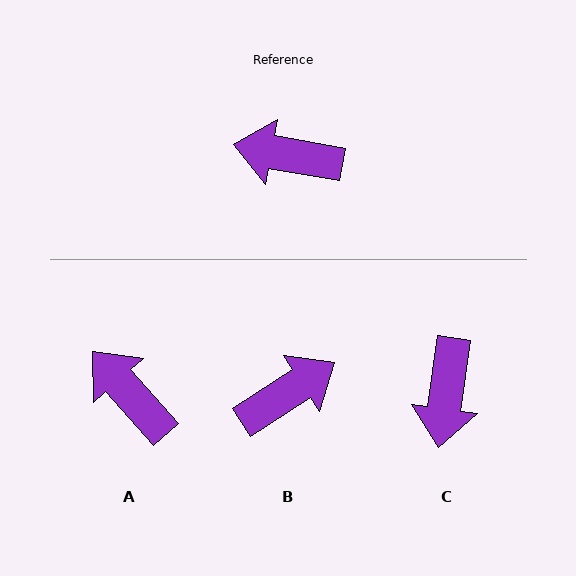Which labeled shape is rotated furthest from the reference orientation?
B, about 137 degrees away.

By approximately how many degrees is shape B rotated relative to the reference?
Approximately 137 degrees clockwise.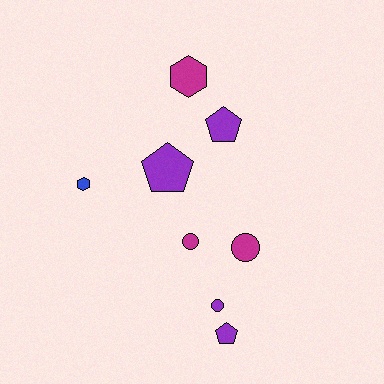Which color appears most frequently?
Purple, with 4 objects.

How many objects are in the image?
There are 8 objects.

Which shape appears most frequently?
Pentagon, with 3 objects.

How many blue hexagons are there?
There is 1 blue hexagon.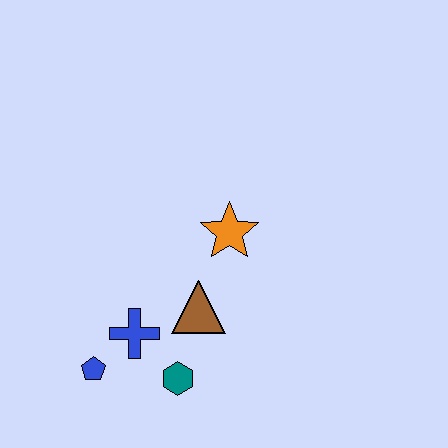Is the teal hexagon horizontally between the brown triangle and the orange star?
No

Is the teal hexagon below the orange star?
Yes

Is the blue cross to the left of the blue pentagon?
No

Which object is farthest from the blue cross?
The orange star is farthest from the blue cross.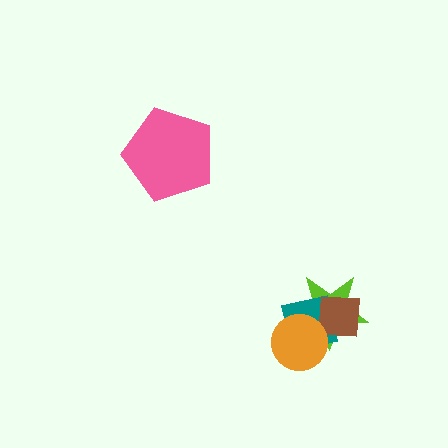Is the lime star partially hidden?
Yes, it is partially covered by another shape.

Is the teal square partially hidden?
Yes, it is partially covered by another shape.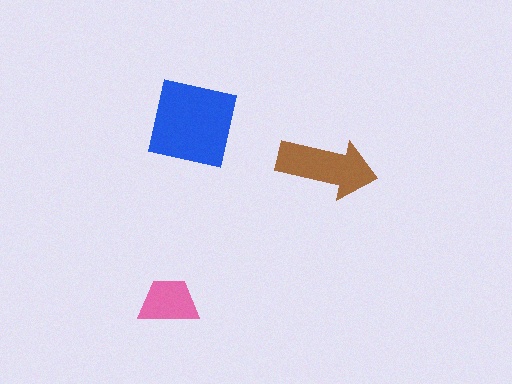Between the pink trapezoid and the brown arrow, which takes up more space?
The brown arrow.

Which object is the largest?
The blue square.